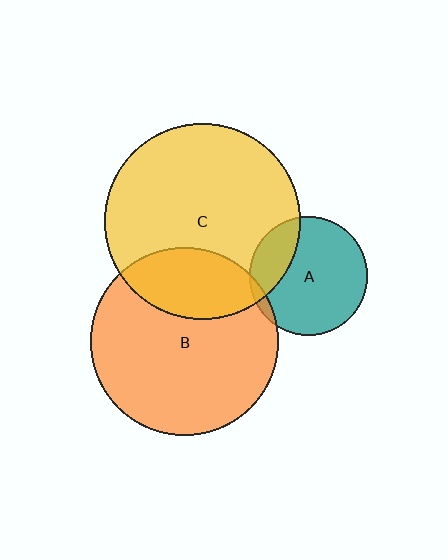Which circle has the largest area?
Circle C (yellow).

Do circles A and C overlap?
Yes.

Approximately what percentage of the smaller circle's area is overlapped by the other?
Approximately 25%.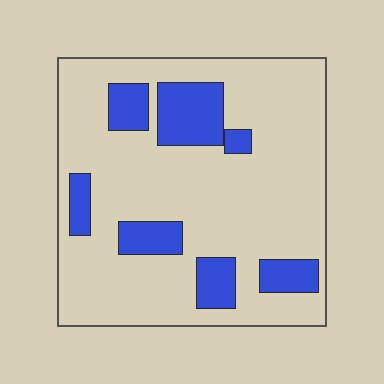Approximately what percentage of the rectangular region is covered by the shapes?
Approximately 20%.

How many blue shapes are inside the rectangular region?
7.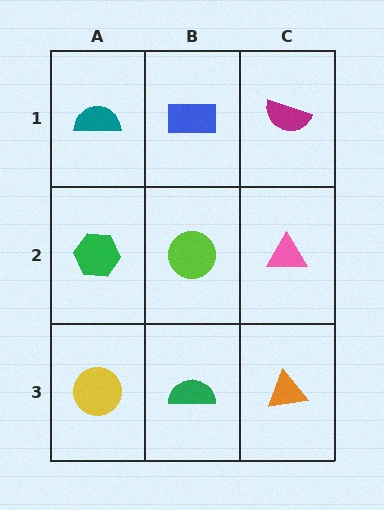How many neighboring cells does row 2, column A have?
3.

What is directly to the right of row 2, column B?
A pink triangle.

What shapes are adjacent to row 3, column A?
A green hexagon (row 2, column A), a green semicircle (row 3, column B).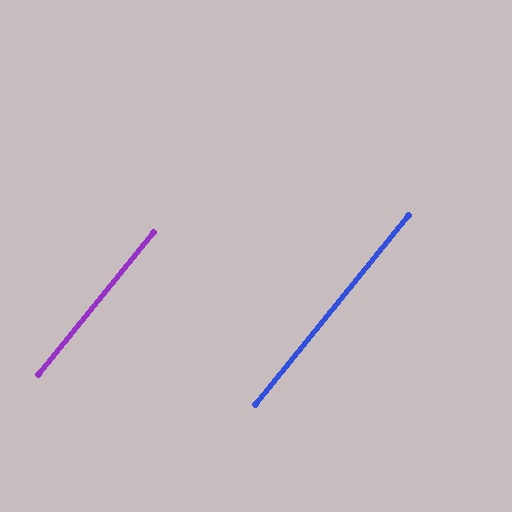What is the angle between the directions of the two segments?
Approximately 0 degrees.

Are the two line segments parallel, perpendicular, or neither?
Parallel — their directions differ by only 0.1°.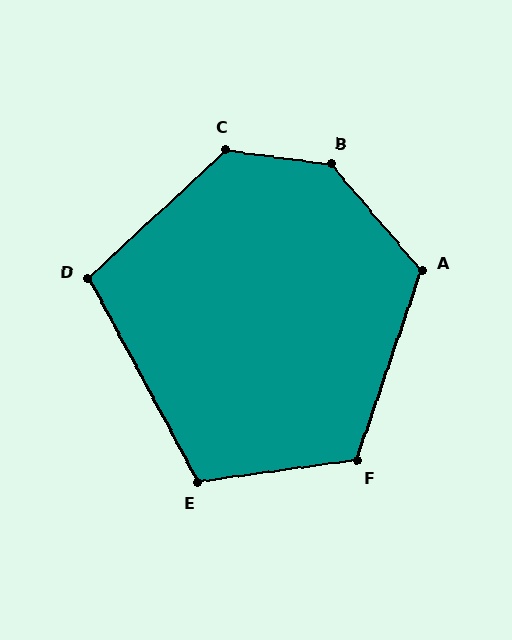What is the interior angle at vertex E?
Approximately 110 degrees (obtuse).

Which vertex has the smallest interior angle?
D, at approximately 105 degrees.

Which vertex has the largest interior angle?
B, at approximately 138 degrees.